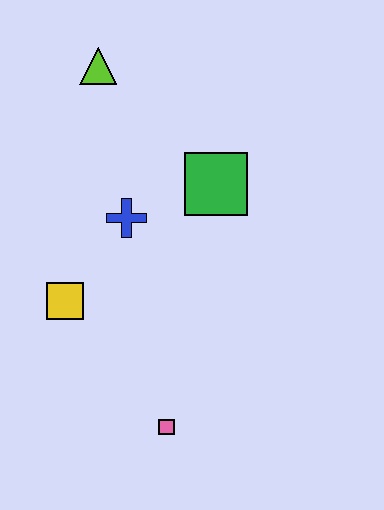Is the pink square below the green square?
Yes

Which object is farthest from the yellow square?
The lime triangle is farthest from the yellow square.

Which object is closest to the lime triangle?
The blue cross is closest to the lime triangle.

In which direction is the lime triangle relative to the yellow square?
The lime triangle is above the yellow square.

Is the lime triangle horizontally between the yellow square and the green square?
Yes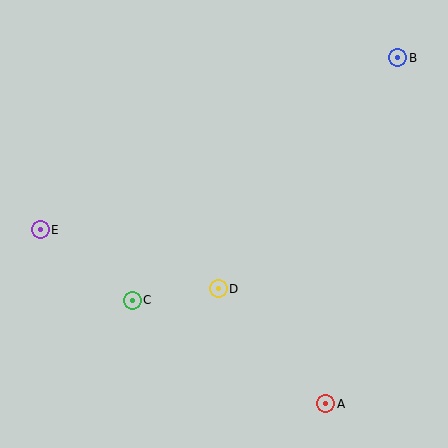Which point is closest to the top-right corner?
Point B is closest to the top-right corner.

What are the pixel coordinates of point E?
Point E is at (40, 230).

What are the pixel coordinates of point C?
Point C is at (132, 300).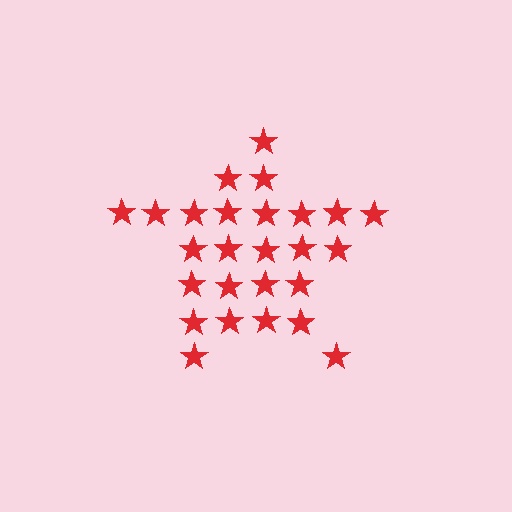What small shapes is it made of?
It is made of small stars.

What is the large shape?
The large shape is a star.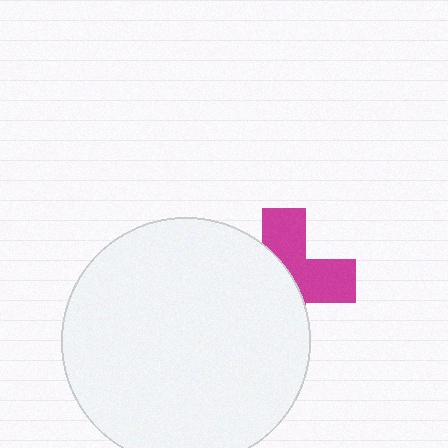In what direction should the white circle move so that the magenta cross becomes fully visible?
The white circle should move left. That is the shortest direction to clear the overlap and leave the magenta cross fully visible.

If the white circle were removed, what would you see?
You would see the complete magenta cross.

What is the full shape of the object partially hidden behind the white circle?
The partially hidden object is a magenta cross.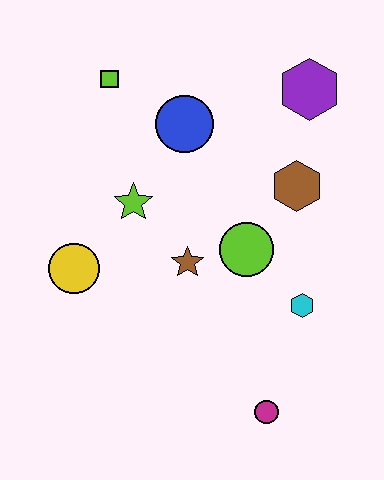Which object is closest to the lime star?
The brown star is closest to the lime star.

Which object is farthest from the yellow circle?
The purple hexagon is farthest from the yellow circle.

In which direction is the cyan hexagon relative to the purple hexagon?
The cyan hexagon is below the purple hexagon.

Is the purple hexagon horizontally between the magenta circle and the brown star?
No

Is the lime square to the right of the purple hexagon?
No